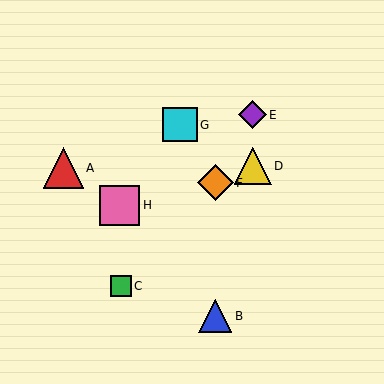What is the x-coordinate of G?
Object G is at x≈180.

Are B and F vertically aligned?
Yes, both are at x≈215.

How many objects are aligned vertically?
2 objects (B, F) are aligned vertically.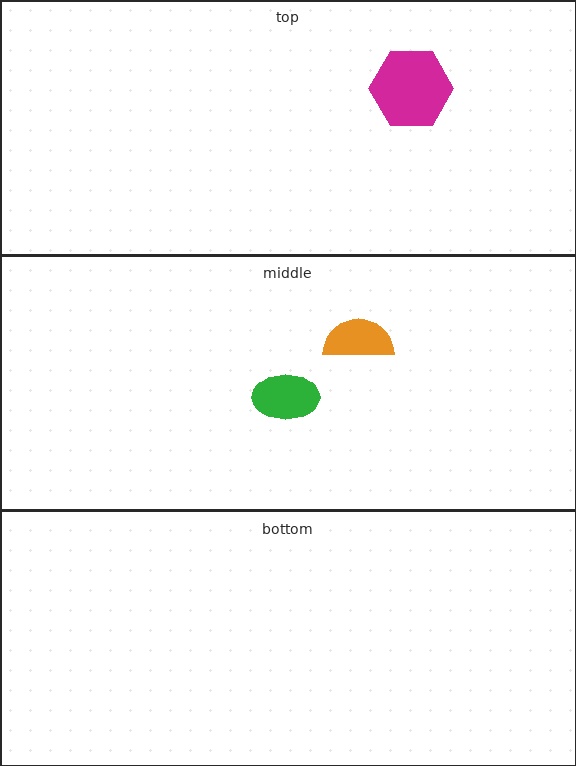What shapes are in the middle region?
The orange semicircle, the green ellipse.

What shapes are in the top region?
The magenta hexagon.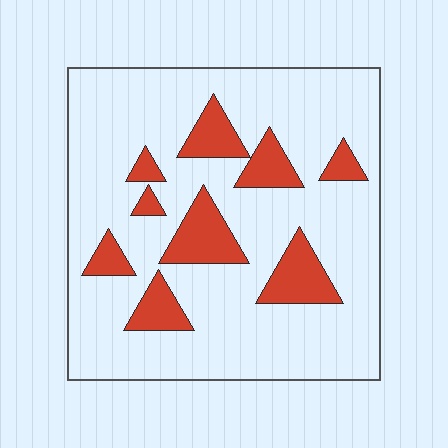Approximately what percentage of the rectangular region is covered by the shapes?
Approximately 20%.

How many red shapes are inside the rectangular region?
9.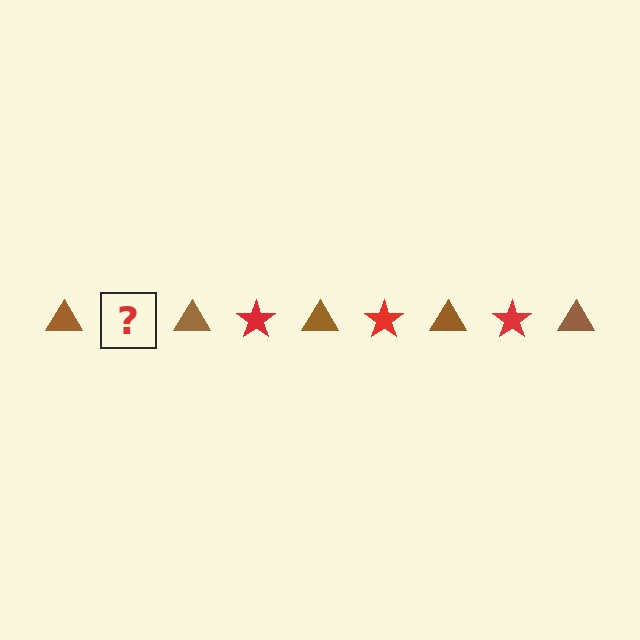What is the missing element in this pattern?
The missing element is a red star.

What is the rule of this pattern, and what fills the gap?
The rule is that the pattern alternates between brown triangle and red star. The gap should be filled with a red star.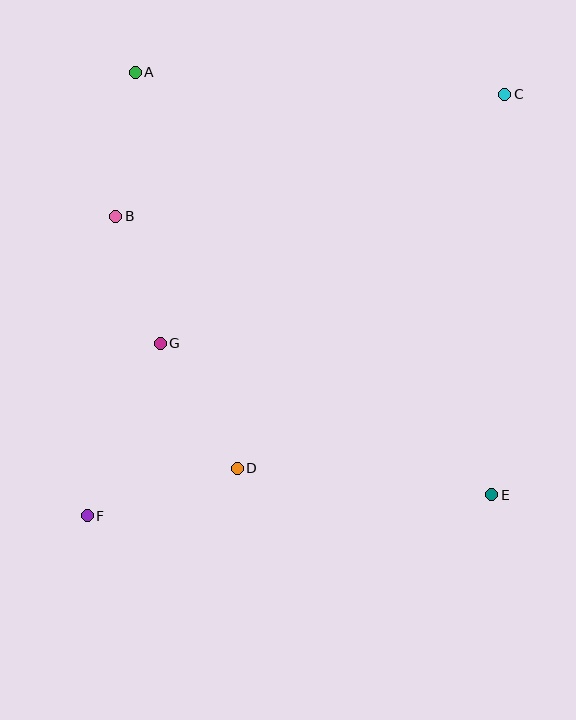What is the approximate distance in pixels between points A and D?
The distance between A and D is approximately 409 pixels.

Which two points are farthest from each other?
Points C and F are farthest from each other.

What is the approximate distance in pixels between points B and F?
The distance between B and F is approximately 301 pixels.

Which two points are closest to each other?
Points B and G are closest to each other.